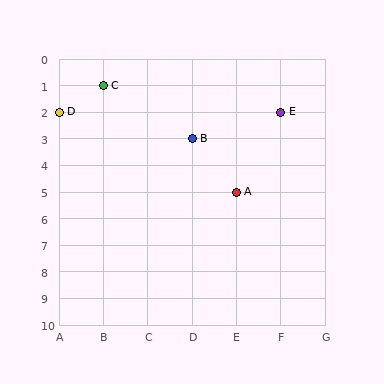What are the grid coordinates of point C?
Point C is at grid coordinates (B, 1).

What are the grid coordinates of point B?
Point B is at grid coordinates (D, 3).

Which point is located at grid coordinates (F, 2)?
Point E is at (F, 2).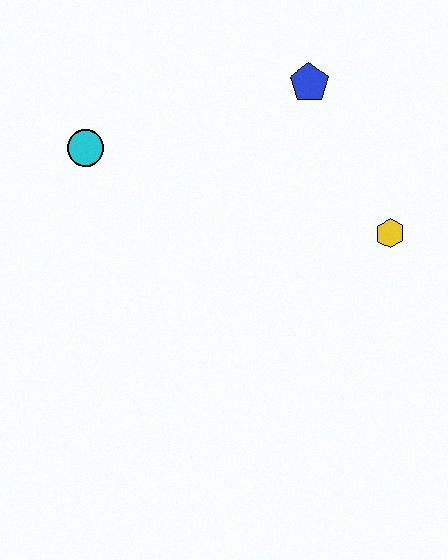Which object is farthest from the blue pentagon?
The cyan circle is farthest from the blue pentagon.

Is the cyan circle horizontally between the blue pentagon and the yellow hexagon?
No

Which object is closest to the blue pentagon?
The yellow hexagon is closest to the blue pentagon.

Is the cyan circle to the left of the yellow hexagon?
Yes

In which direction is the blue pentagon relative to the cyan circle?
The blue pentagon is to the right of the cyan circle.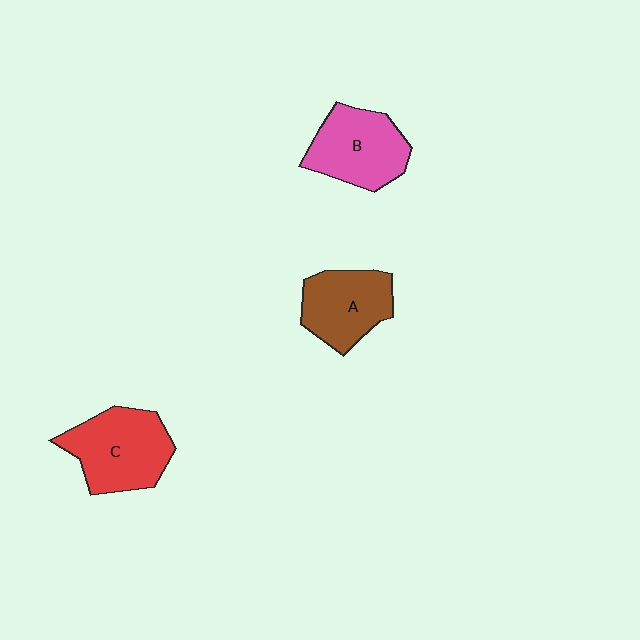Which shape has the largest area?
Shape C (red).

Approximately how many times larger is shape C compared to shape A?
Approximately 1.2 times.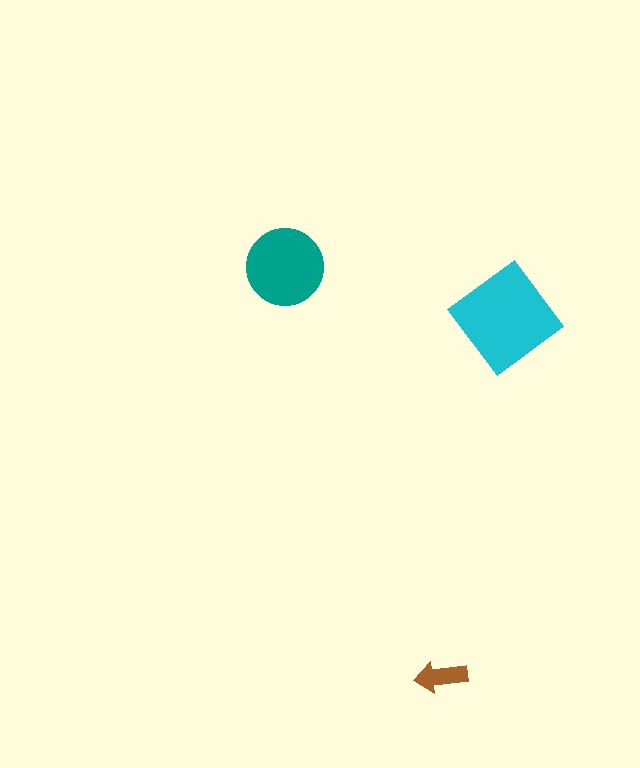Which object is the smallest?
The brown arrow.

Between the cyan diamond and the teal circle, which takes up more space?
The cyan diamond.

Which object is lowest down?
The brown arrow is bottommost.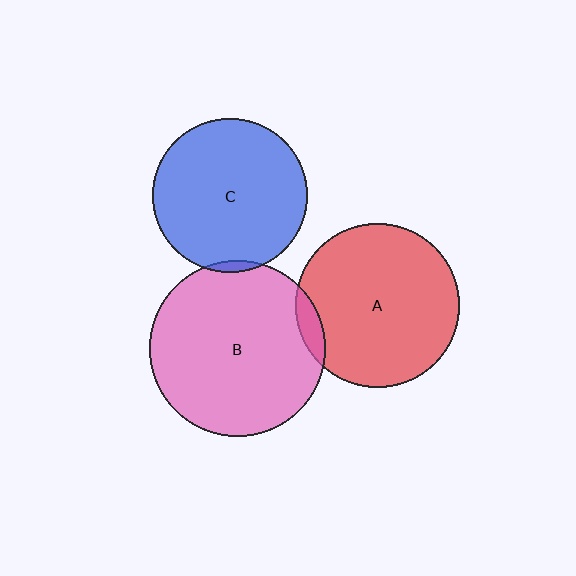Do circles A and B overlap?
Yes.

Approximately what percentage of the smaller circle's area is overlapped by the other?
Approximately 5%.